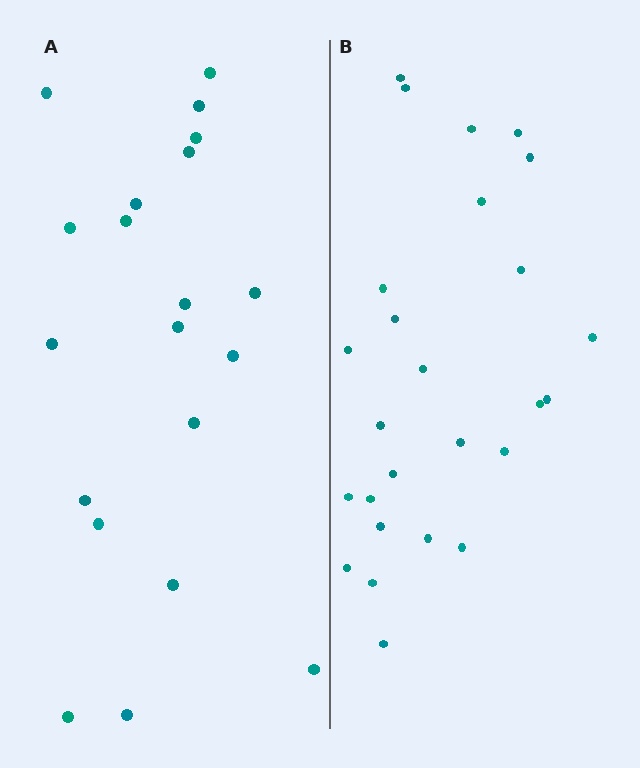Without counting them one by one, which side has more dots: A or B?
Region B (the right region) has more dots.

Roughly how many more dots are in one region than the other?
Region B has about 6 more dots than region A.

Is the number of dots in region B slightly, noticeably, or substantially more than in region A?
Region B has noticeably more, but not dramatically so. The ratio is roughly 1.3 to 1.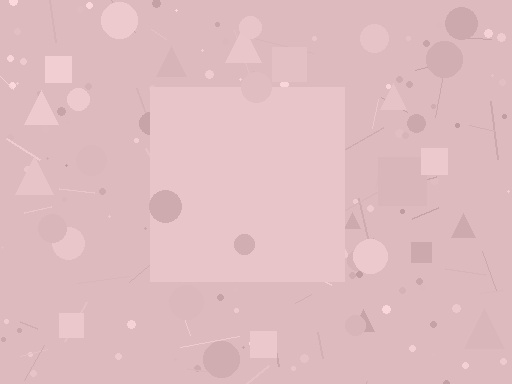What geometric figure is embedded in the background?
A square is embedded in the background.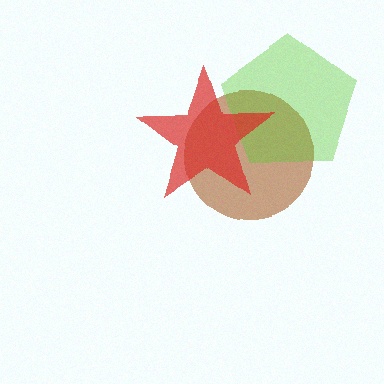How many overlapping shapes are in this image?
There are 3 overlapping shapes in the image.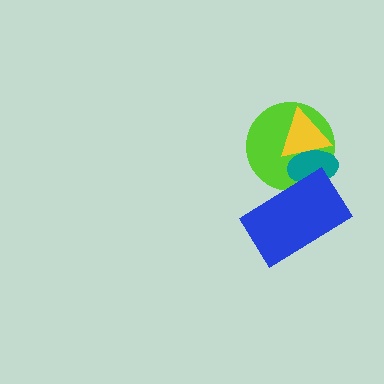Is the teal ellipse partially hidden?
Yes, it is partially covered by another shape.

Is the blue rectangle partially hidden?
No, no other shape covers it.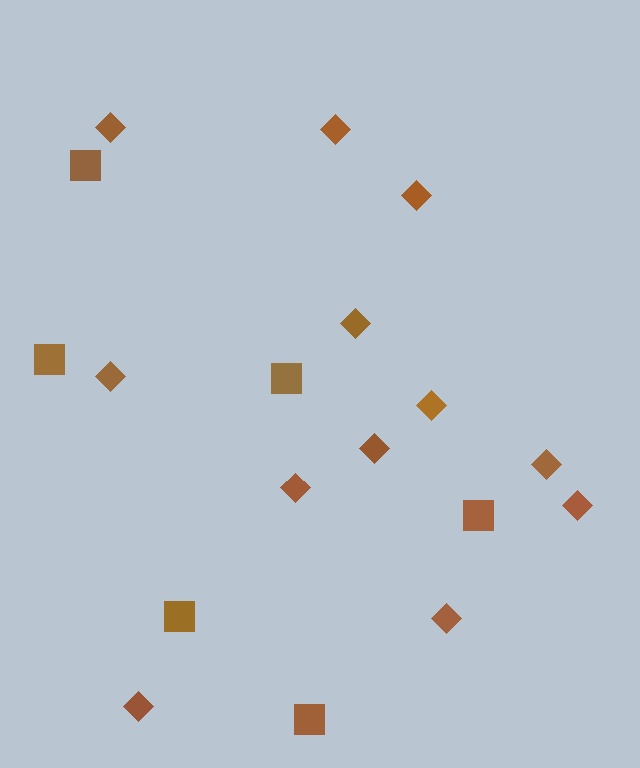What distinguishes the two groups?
There are 2 groups: one group of diamonds (12) and one group of squares (6).